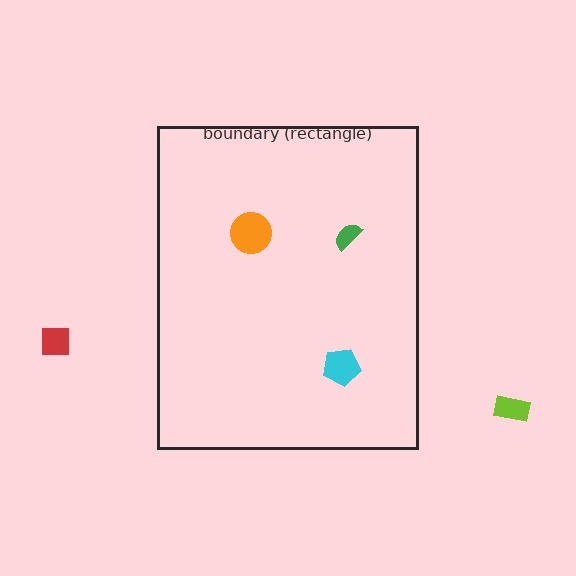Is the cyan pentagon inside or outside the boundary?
Inside.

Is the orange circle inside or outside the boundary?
Inside.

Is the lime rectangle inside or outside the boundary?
Outside.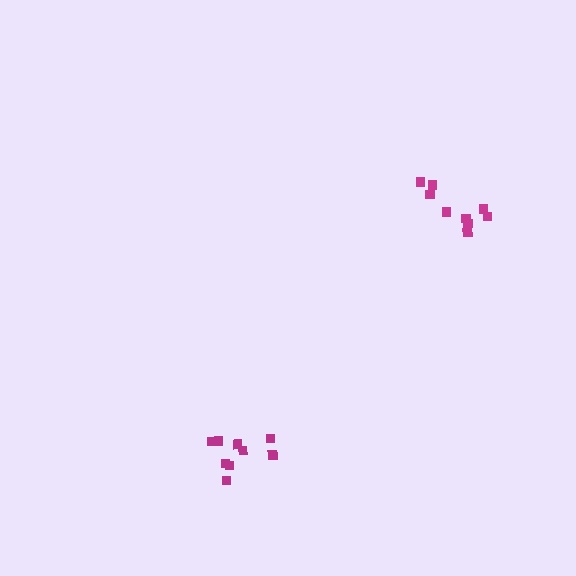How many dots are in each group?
Group 1: 9 dots, Group 2: 9 dots (18 total).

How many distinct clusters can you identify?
There are 2 distinct clusters.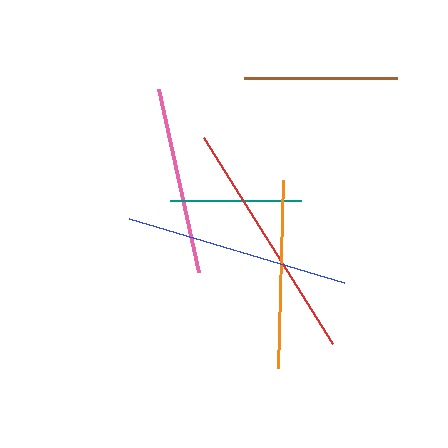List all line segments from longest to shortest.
From longest to shortest: red, blue, orange, pink, brown, teal.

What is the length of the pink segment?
The pink segment is approximately 188 pixels long.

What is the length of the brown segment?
The brown segment is approximately 153 pixels long.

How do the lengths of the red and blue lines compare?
The red and blue lines are approximately the same length.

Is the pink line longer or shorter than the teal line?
The pink line is longer than the teal line.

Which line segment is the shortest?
The teal line is the shortest at approximately 131 pixels.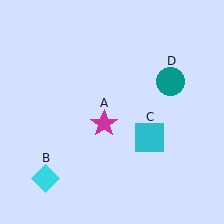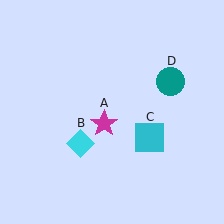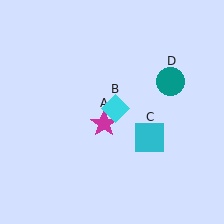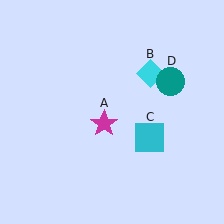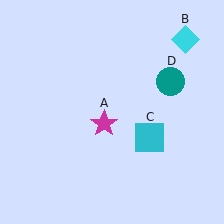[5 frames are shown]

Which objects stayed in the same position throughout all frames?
Magenta star (object A) and cyan square (object C) and teal circle (object D) remained stationary.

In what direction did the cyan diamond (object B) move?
The cyan diamond (object B) moved up and to the right.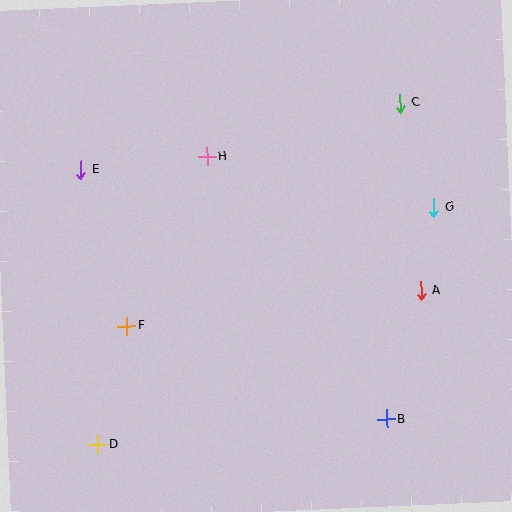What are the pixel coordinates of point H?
Point H is at (207, 157).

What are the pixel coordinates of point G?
Point G is at (434, 208).